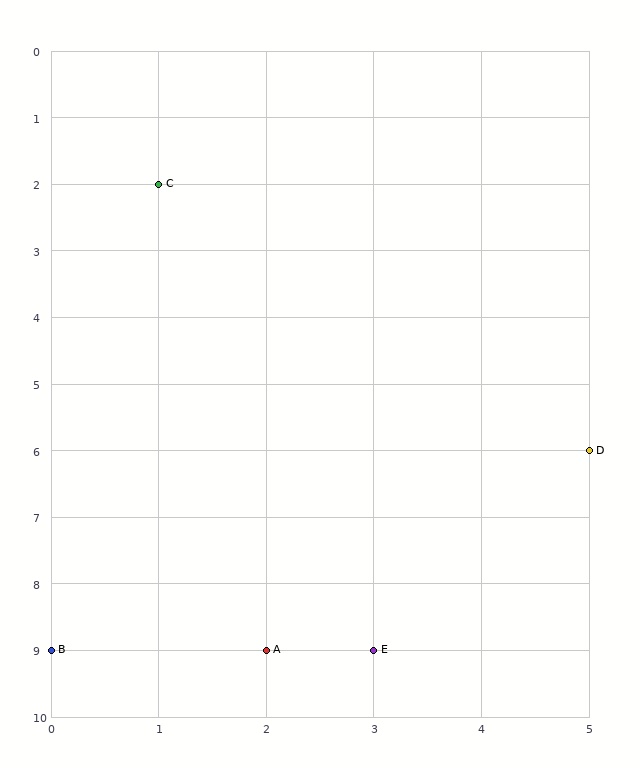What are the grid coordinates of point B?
Point B is at grid coordinates (0, 9).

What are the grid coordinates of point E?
Point E is at grid coordinates (3, 9).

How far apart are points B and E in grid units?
Points B and E are 3 columns apart.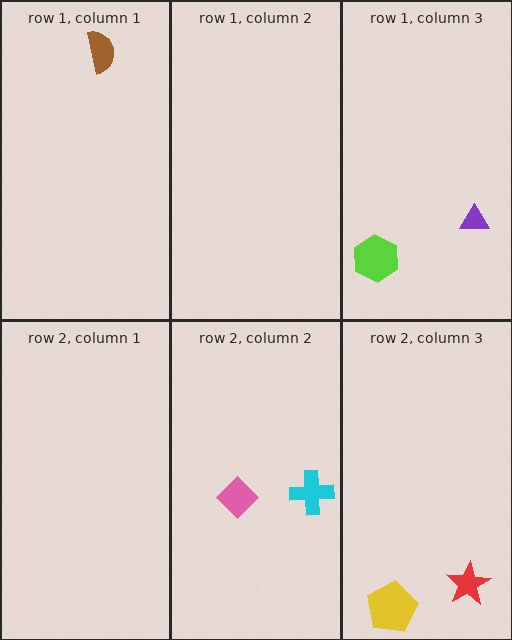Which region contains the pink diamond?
The row 2, column 2 region.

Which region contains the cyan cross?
The row 2, column 2 region.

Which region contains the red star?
The row 2, column 3 region.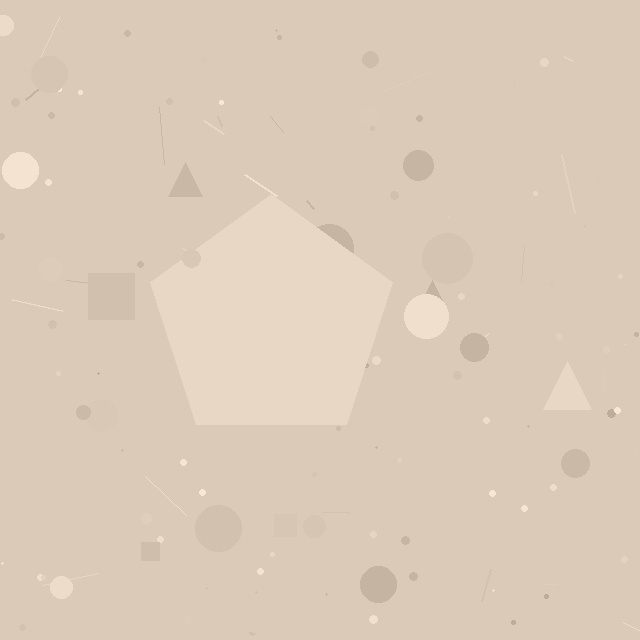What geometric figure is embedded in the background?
A pentagon is embedded in the background.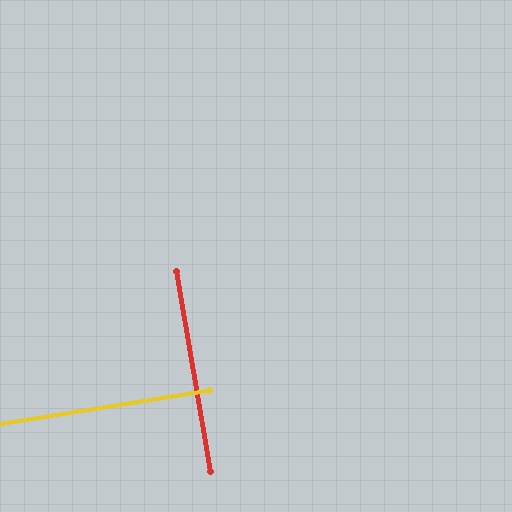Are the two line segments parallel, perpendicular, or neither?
Perpendicular — they meet at approximately 89°.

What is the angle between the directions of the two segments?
Approximately 89 degrees.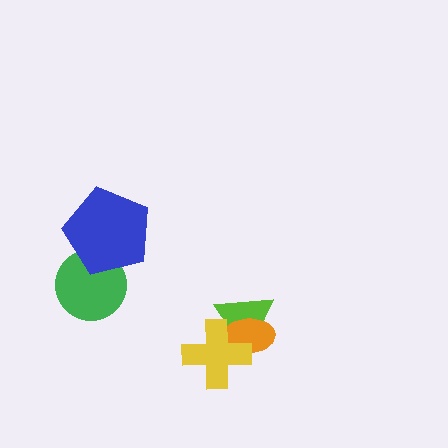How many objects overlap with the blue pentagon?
1 object overlaps with the blue pentagon.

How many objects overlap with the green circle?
1 object overlaps with the green circle.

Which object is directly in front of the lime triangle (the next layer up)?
The orange ellipse is directly in front of the lime triangle.